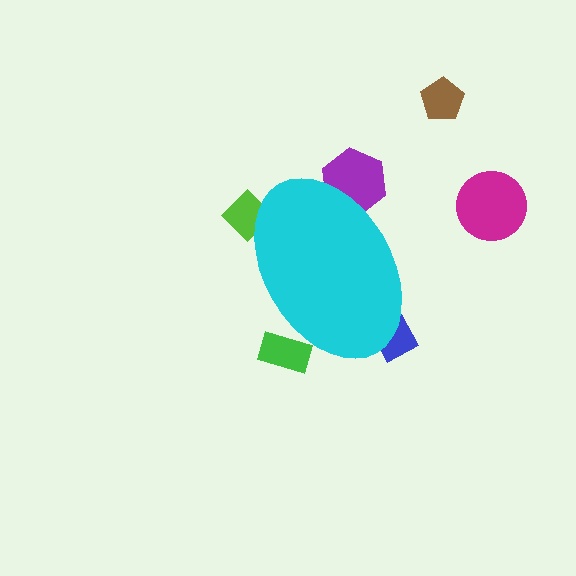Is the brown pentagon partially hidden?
No, the brown pentagon is fully visible.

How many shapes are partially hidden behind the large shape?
4 shapes are partially hidden.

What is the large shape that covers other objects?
A cyan ellipse.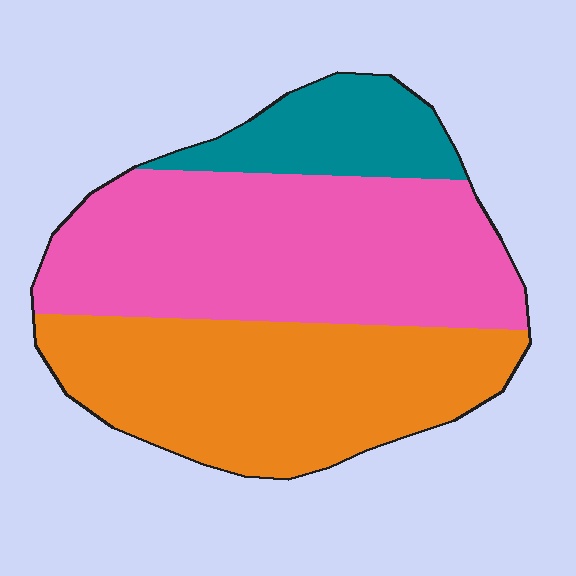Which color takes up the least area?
Teal, at roughly 15%.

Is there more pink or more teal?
Pink.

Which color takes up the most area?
Pink, at roughly 45%.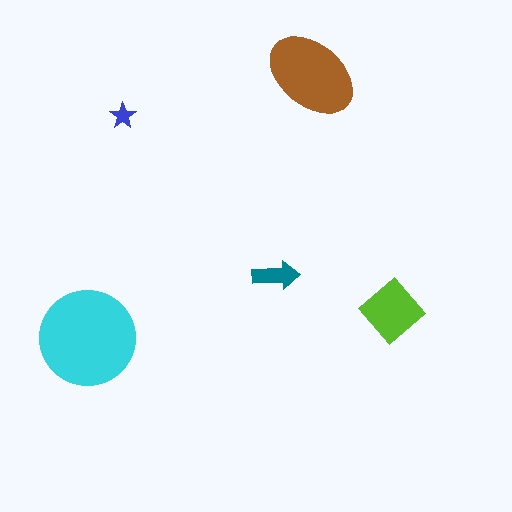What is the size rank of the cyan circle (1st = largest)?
1st.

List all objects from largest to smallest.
The cyan circle, the brown ellipse, the lime diamond, the teal arrow, the blue star.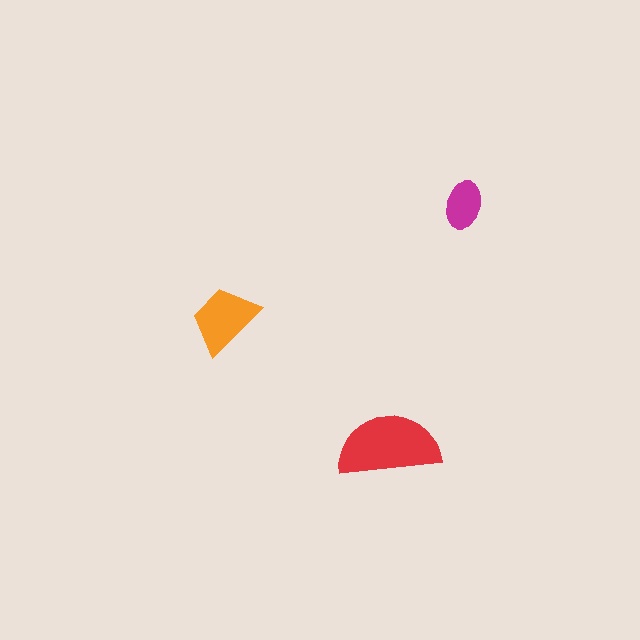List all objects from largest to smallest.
The red semicircle, the orange trapezoid, the magenta ellipse.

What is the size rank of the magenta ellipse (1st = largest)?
3rd.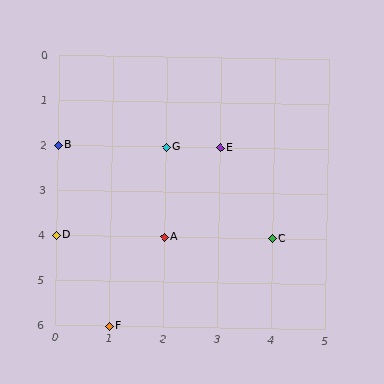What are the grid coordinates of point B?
Point B is at grid coordinates (0, 2).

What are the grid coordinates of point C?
Point C is at grid coordinates (4, 4).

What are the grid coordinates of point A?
Point A is at grid coordinates (2, 4).